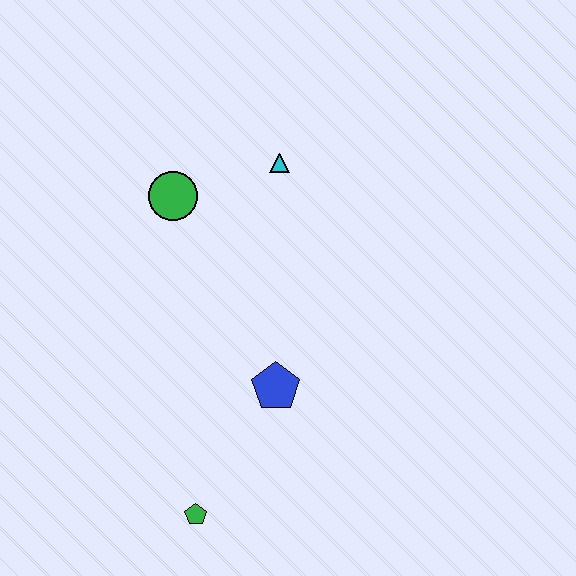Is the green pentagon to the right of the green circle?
Yes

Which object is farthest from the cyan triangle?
The green pentagon is farthest from the cyan triangle.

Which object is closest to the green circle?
The cyan triangle is closest to the green circle.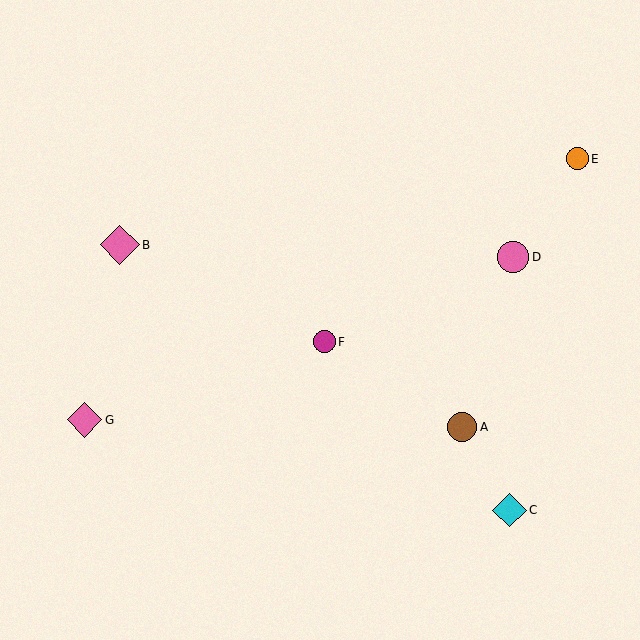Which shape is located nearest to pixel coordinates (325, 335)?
The magenta circle (labeled F) at (324, 342) is nearest to that location.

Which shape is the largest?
The pink diamond (labeled B) is the largest.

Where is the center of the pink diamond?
The center of the pink diamond is at (120, 245).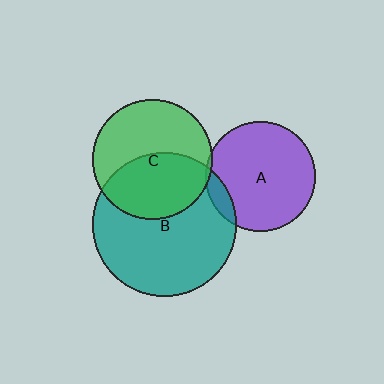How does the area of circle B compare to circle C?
Approximately 1.4 times.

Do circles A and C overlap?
Yes.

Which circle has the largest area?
Circle B (teal).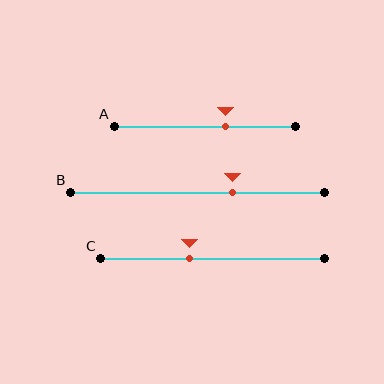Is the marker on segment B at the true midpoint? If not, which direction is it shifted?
No, the marker on segment B is shifted to the right by about 14% of the segment length.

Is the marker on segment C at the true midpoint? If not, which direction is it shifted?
No, the marker on segment C is shifted to the left by about 10% of the segment length.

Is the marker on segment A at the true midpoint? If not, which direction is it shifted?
No, the marker on segment A is shifted to the right by about 11% of the segment length.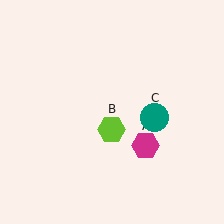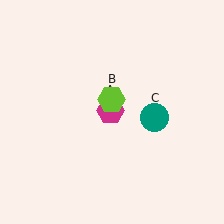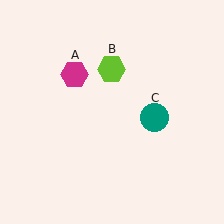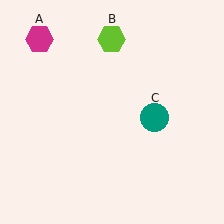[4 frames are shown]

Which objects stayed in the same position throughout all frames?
Teal circle (object C) remained stationary.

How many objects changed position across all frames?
2 objects changed position: magenta hexagon (object A), lime hexagon (object B).